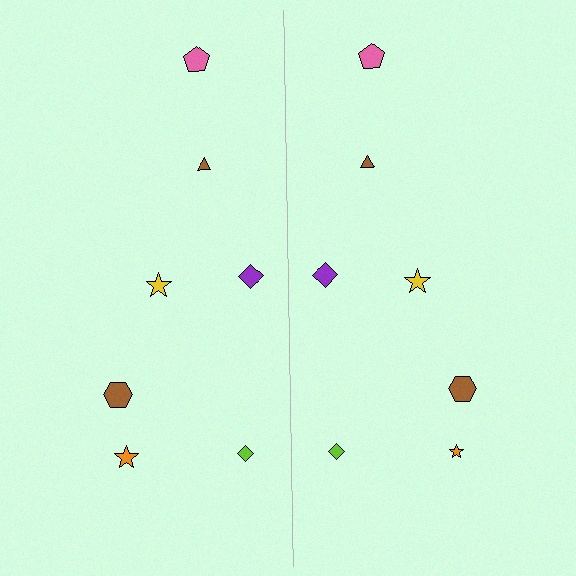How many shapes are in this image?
There are 14 shapes in this image.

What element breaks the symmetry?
The orange star on the right side has a different size than its mirror counterpart.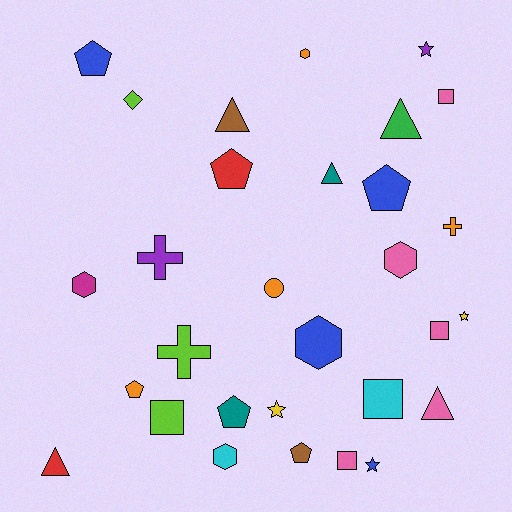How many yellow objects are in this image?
There are 2 yellow objects.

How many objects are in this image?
There are 30 objects.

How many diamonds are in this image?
There is 1 diamond.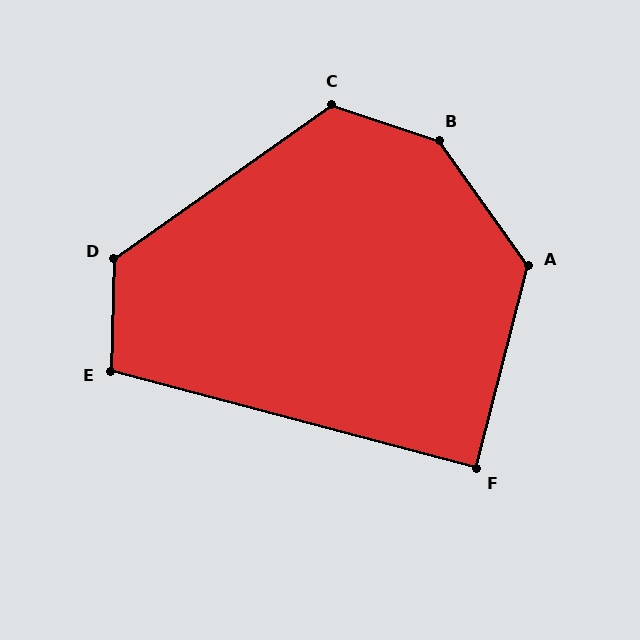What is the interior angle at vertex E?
Approximately 103 degrees (obtuse).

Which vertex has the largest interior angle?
B, at approximately 144 degrees.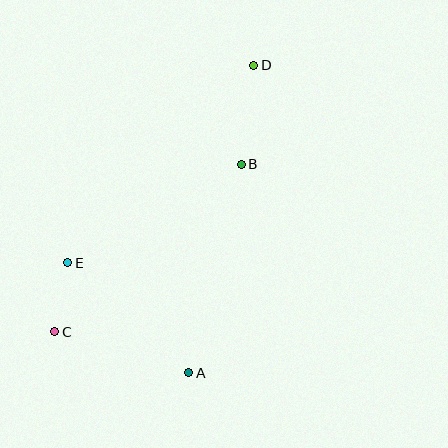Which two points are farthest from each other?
Points C and D are farthest from each other.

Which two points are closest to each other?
Points C and E are closest to each other.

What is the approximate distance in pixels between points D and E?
The distance between D and E is approximately 271 pixels.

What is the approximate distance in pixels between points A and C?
The distance between A and C is approximately 140 pixels.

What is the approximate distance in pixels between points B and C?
The distance between B and C is approximately 251 pixels.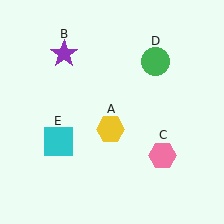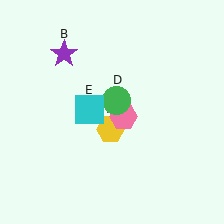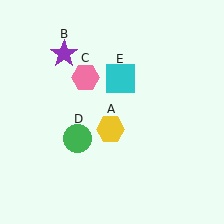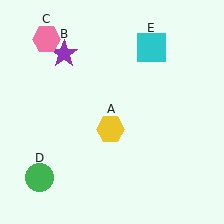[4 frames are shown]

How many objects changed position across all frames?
3 objects changed position: pink hexagon (object C), green circle (object D), cyan square (object E).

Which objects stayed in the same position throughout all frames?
Yellow hexagon (object A) and purple star (object B) remained stationary.